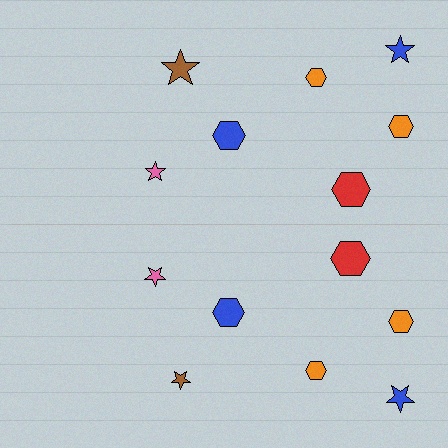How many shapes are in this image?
There are 14 shapes in this image.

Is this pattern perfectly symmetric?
No, the pattern is not perfectly symmetric. The brown star on the bottom side has a different size than its mirror counterpart.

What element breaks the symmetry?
The brown star on the bottom side has a different size than its mirror counterpart.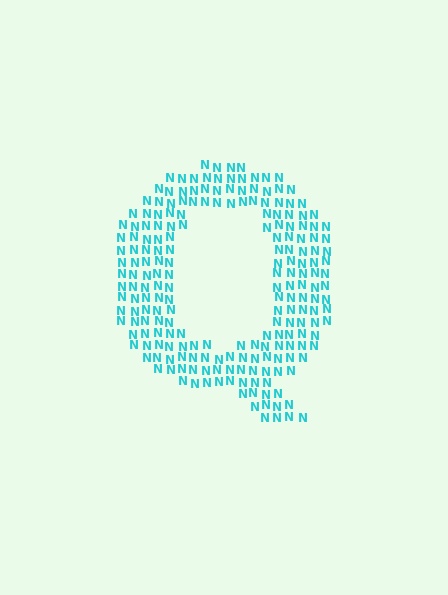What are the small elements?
The small elements are letter N's.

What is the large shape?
The large shape is the letter Q.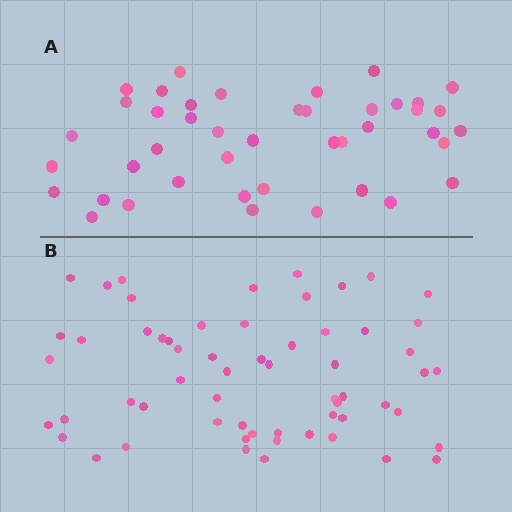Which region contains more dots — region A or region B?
Region B (the bottom region) has more dots.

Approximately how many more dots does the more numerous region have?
Region B has approximately 15 more dots than region A.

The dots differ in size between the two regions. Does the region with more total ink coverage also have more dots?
No. Region A has more total ink coverage because its dots are larger, but region B actually contains more individual dots. Total area can be misleading — the number of items is what matters here.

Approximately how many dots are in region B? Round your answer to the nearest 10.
About 60 dots.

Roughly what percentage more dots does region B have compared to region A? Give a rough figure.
About 40% more.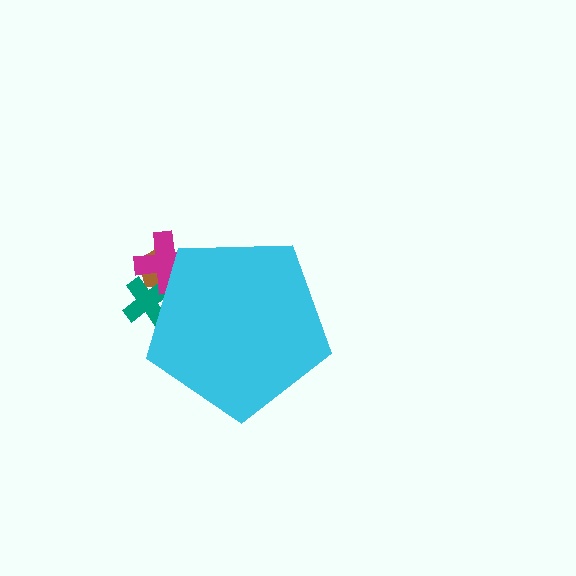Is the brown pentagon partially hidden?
Yes, the brown pentagon is partially hidden behind the cyan pentagon.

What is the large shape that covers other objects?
A cyan pentagon.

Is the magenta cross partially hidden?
Yes, the magenta cross is partially hidden behind the cyan pentagon.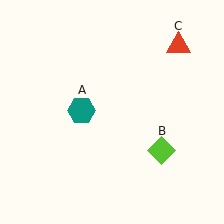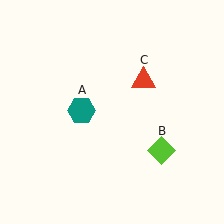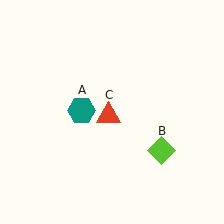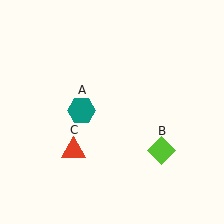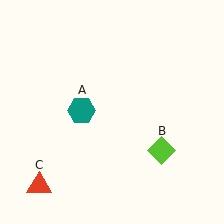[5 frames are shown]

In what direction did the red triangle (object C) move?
The red triangle (object C) moved down and to the left.